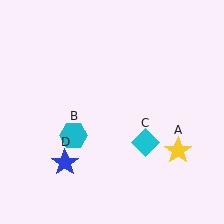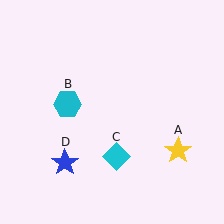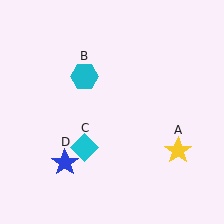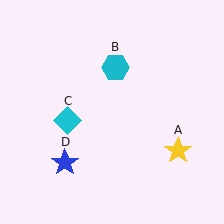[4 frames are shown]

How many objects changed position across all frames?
2 objects changed position: cyan hexagon (object B), cyan diamond (object C).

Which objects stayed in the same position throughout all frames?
Yellow star (object A) and blue star (object D) remained stationary.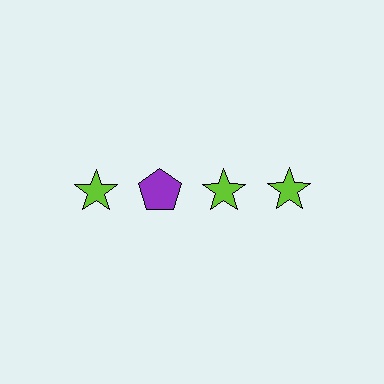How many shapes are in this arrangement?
There are 4 shapes arranged in a grid pattern.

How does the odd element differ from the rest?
It differs in both color (purple instead of lime) and shape (pentagon instead of star).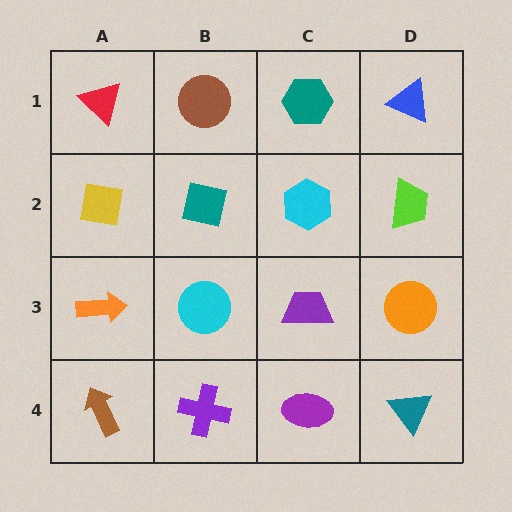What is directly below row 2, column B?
A cyan circle.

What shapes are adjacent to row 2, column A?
A red triangle (row 1, column A), an orange arrow (row 3, column A), a teal square (row 2, column B).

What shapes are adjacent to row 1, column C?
A cyan hexagon (row 2, column C), a brown circle (row 1, column B), a blue triangle (row 1, column D).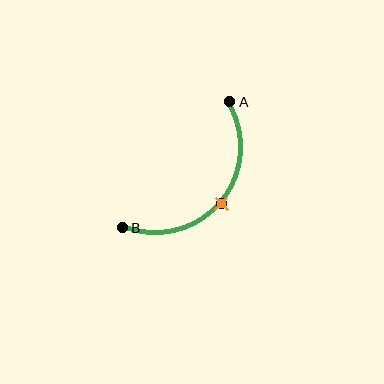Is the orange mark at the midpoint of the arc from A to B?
Yes. The orange mark lies on the arc at equal arc-length from both A and B — it is the arc midpoint.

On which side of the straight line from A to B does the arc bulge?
The arc bulges below and to the right of the straight line connecting A and B.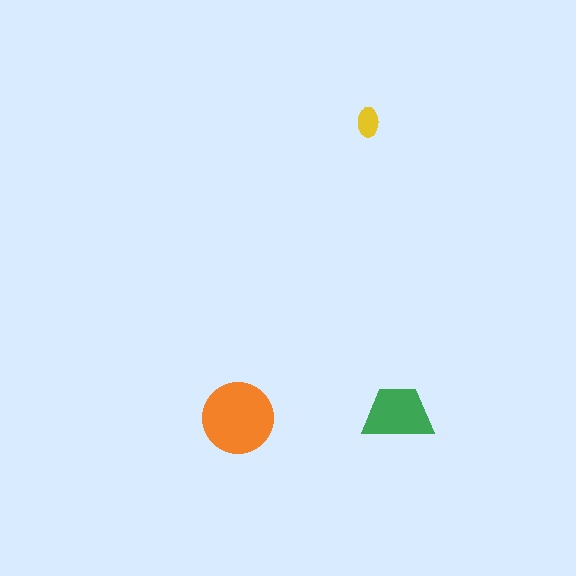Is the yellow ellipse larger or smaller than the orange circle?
Smaller.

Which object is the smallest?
The yellow ellipse.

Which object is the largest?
The orange circle.